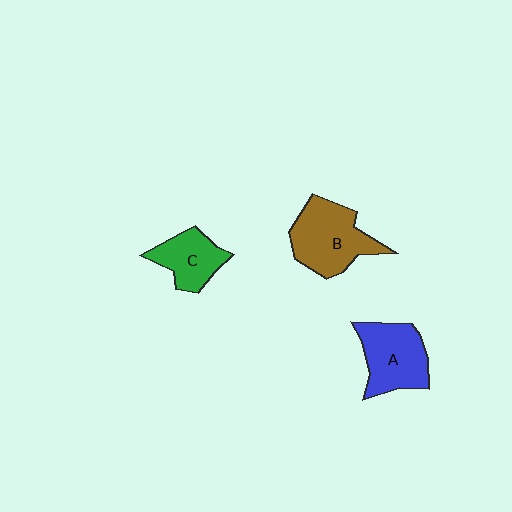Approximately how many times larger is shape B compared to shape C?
Approximately 1.5 times.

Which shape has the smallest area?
Shape C (green).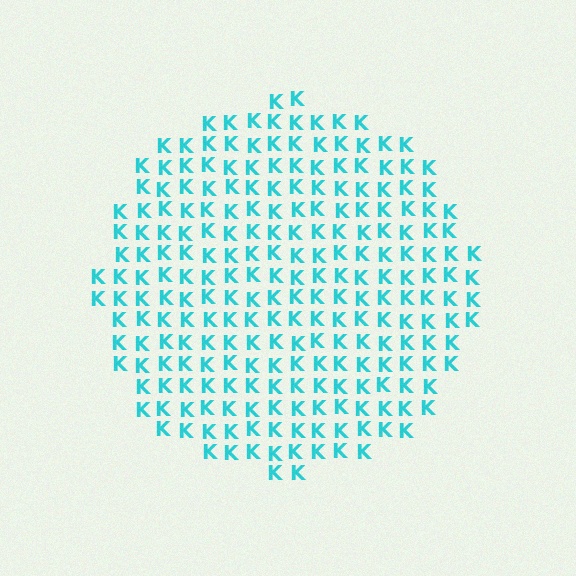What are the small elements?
The small elements are letter K's.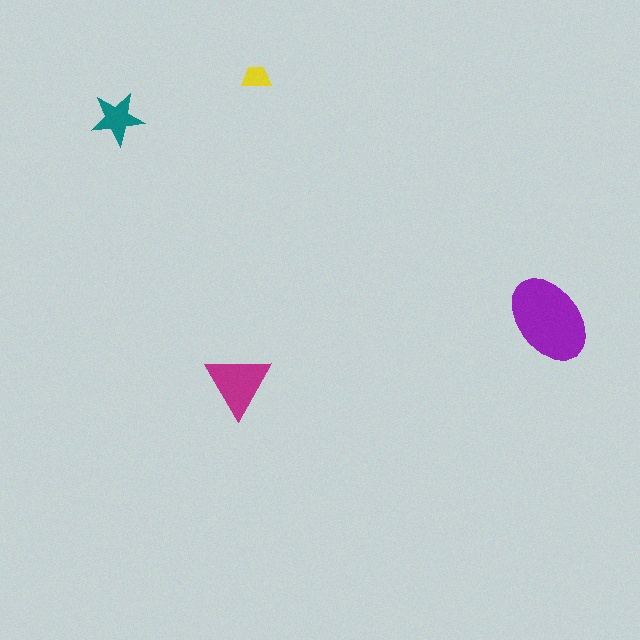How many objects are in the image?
There are 4 objects in the image.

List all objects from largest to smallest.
The purple ellipse, the magenta triangle, the teal star, the yellow trapezoid.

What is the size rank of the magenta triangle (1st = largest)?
2nd.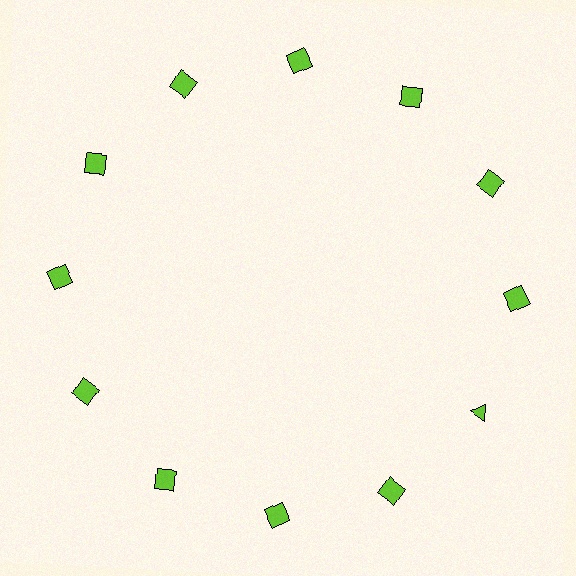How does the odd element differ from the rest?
It has a different shape: triangle instead of square.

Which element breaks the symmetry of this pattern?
The lime triangle at roughly the 4 o'clock position breaks the symmetry. All other shapes are lime squares.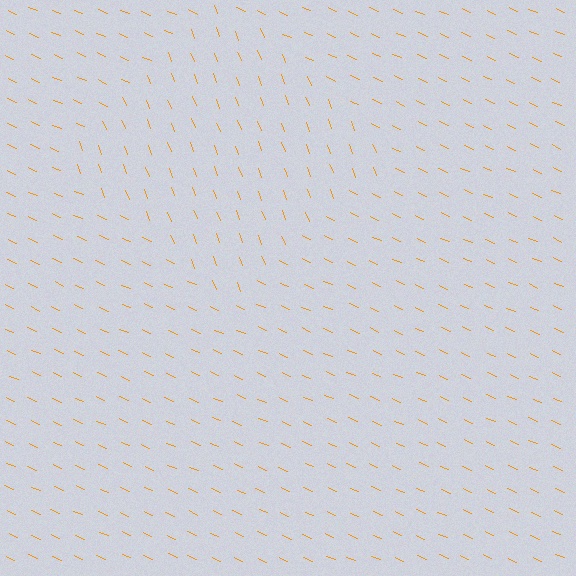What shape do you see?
I see a diamond.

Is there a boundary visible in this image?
Yes, there is a texture boundary formed by a change in line orientation.